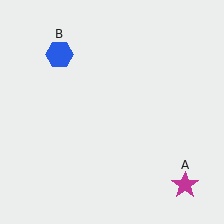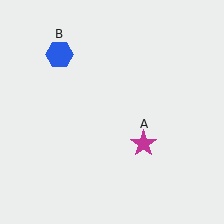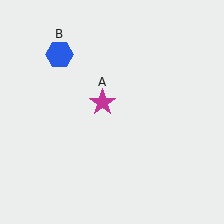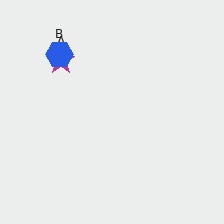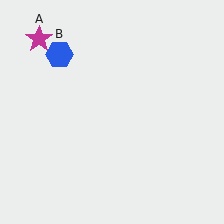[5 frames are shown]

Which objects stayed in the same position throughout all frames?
Blue hexagon (object B) remained stationary.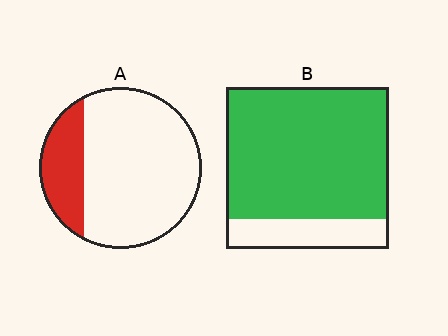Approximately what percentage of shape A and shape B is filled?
A is approximately 20% and B is approximately 80%.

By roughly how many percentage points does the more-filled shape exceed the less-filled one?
By roughly 60 percentage points (B over A).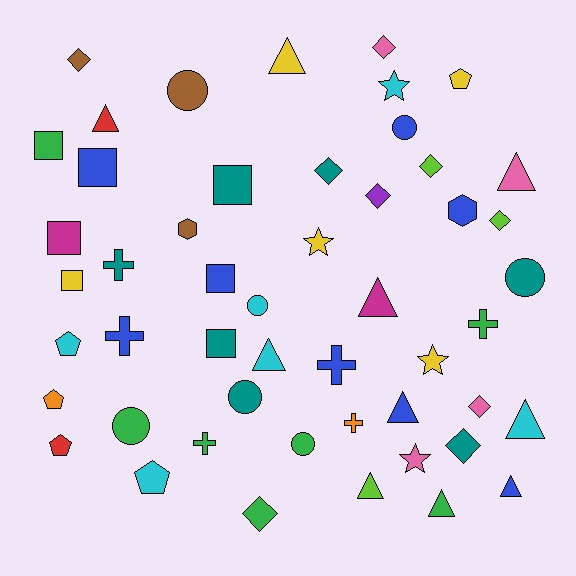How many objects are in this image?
There are 50 objects.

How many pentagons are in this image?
There are 5 pentagons.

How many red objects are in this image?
There are 2 red objects.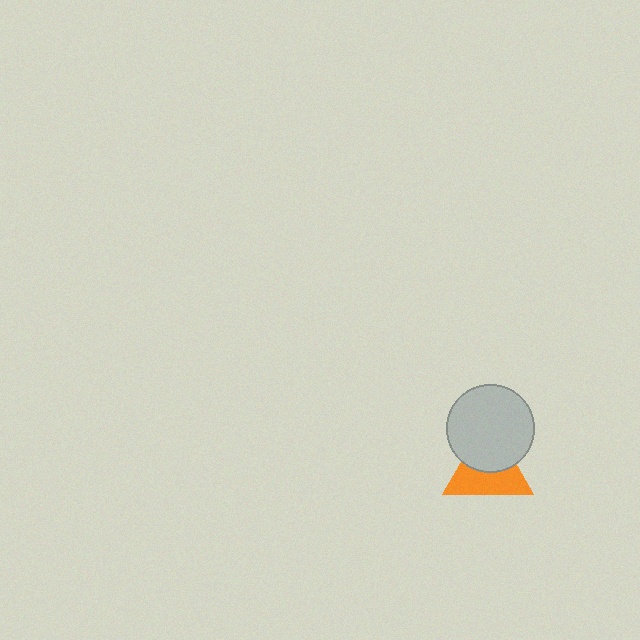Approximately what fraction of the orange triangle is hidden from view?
Roughly 46% of the orange triangle is hidden behind the light gray circle.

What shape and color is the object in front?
The object in front is a light gray circle.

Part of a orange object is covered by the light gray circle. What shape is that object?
It is a triangle.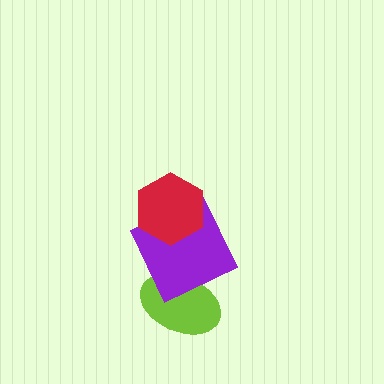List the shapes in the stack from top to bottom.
From top to bottom: the red hexagon, the purple square, the lime ellipse.